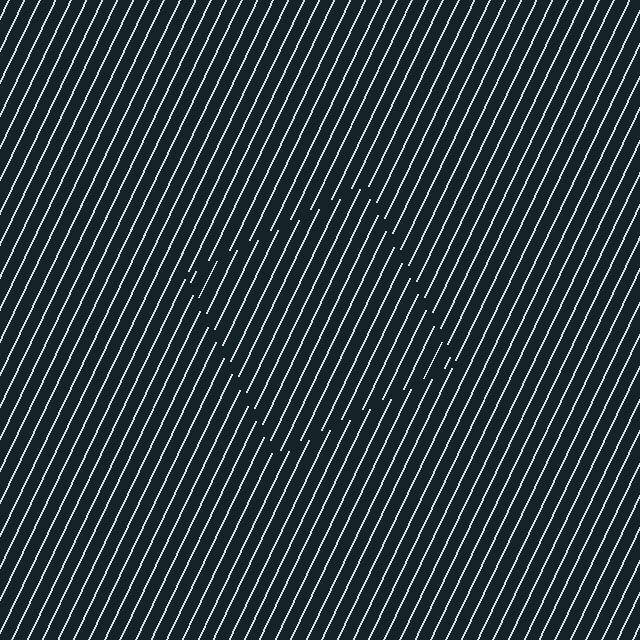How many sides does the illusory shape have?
4 sides — the line-ends trace a square.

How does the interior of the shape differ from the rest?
The interior of the shape contains the same grating, shifted by half a period — the contour is defined by the phase discontinuity where line-ends from the inner and outer gratings abut.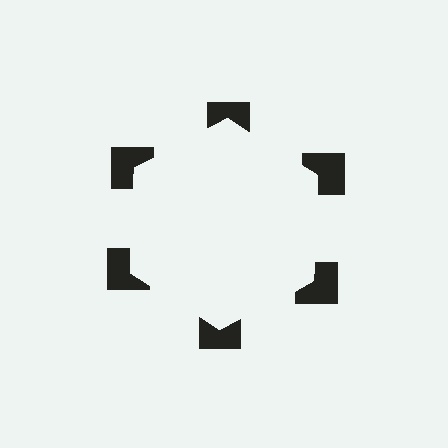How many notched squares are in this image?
There are 6 — one at each vertex of the illusory hexagon.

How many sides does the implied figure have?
6 sides.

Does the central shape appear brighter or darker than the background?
It typically appears slightly brighter than the background, even though no actual brightness change is drawn.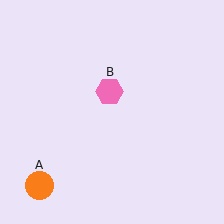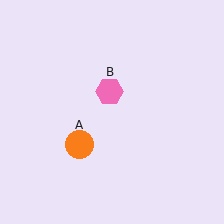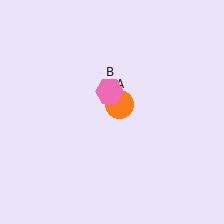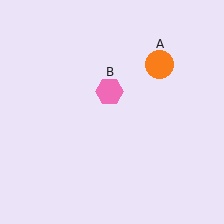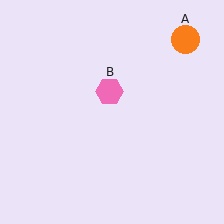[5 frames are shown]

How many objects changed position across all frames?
1 object changed position: orange circle (object A).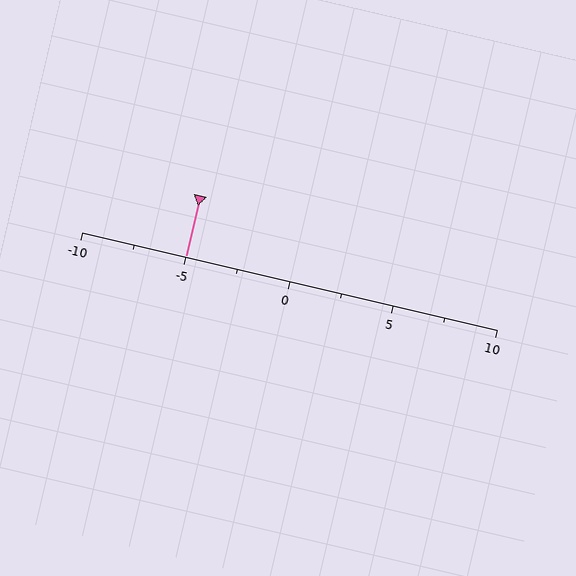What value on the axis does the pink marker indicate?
The marker indicates approximately -5.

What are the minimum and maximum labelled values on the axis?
The axis runs from -10 to 10.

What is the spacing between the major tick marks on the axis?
The major ticks are spaced 5 apart.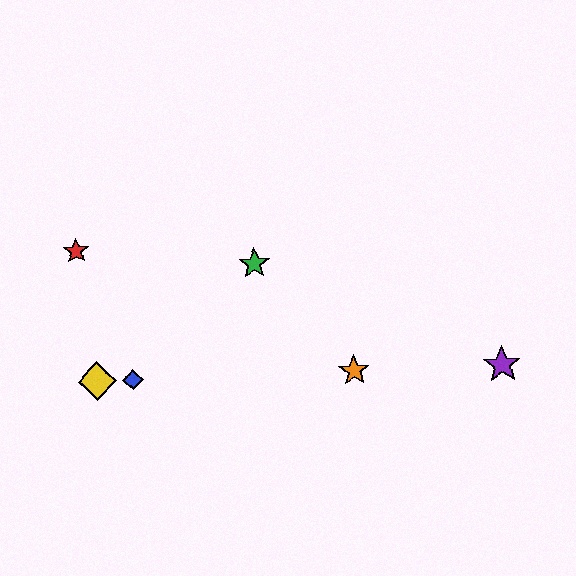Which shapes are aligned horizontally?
The blue diamond, the yellow diamond, the purple star, the orange star are aligned horizontally.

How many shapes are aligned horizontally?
4 shapes (the blue diamond, the yellow diamond, the purple star, the orange star) are aligned horizontally.